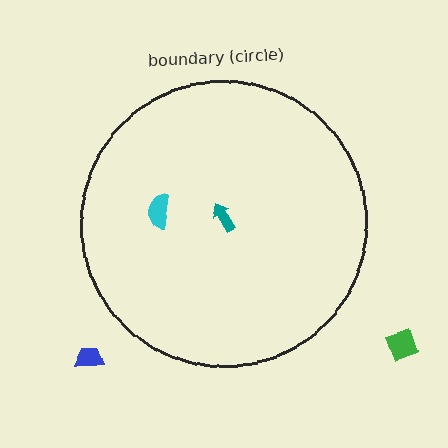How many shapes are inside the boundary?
2 inside, 2 outside.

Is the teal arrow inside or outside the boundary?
Inside.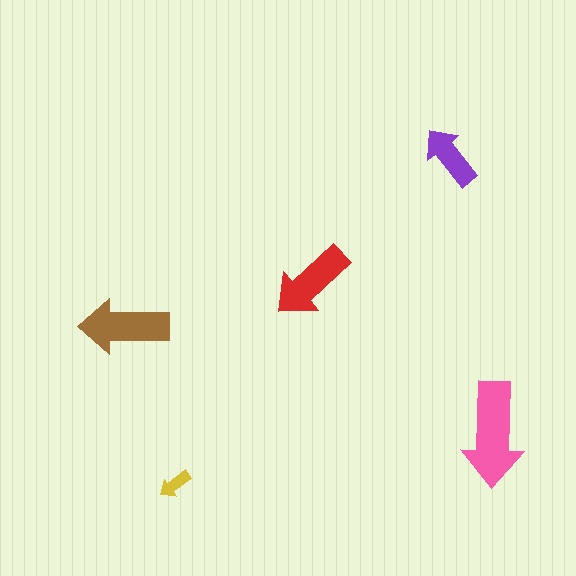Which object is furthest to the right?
The pink arrow is rightmost.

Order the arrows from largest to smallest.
the pink one, the brown one, the red one, the purple one, the yellow one.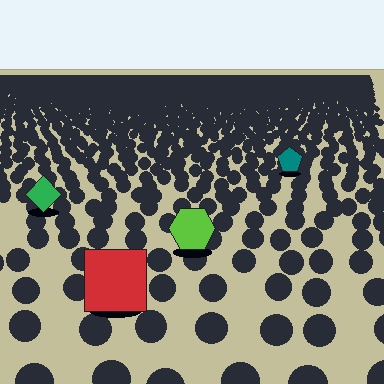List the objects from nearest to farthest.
From nearest to farthest: the red square, the lime hexagon, the green diamond, the teal pentagon.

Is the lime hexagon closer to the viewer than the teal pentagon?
Yes. The lime hexagon is closer — you can tell from the texture gradient: the ground texture is coarser near it.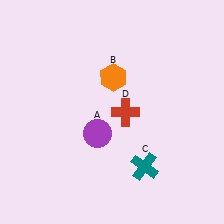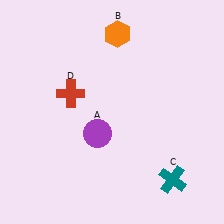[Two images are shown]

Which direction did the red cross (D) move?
The red cross (D) moved left.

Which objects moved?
The objects that moved are: the orange hexagon (B), the teal cross (C), the red cross (D).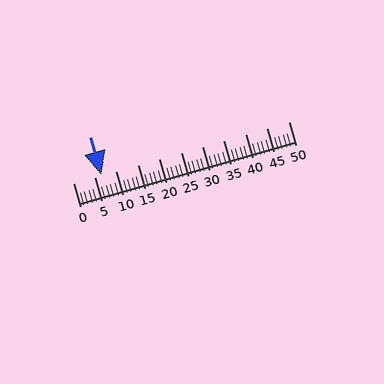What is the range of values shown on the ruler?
The ruler shows values from 0 to 50.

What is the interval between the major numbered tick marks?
The major tick marks are spaced 5 units apart.